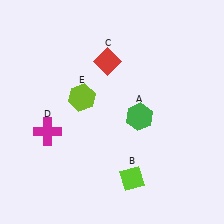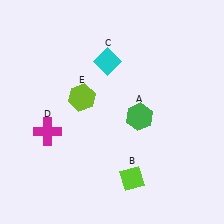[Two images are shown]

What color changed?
The diamond (C) changed from red in Image 1 to cyan in Image 2.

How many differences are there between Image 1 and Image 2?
There is 1 difference between the two images.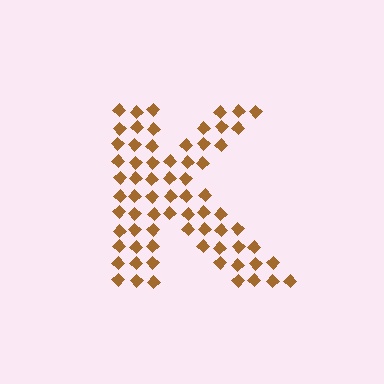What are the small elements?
The small elements are diamonds.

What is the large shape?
The large shape is the letter K.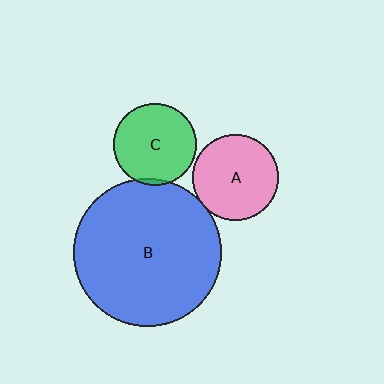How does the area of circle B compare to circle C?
Approximately 3.3 times.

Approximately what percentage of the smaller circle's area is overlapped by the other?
Approximately 5%.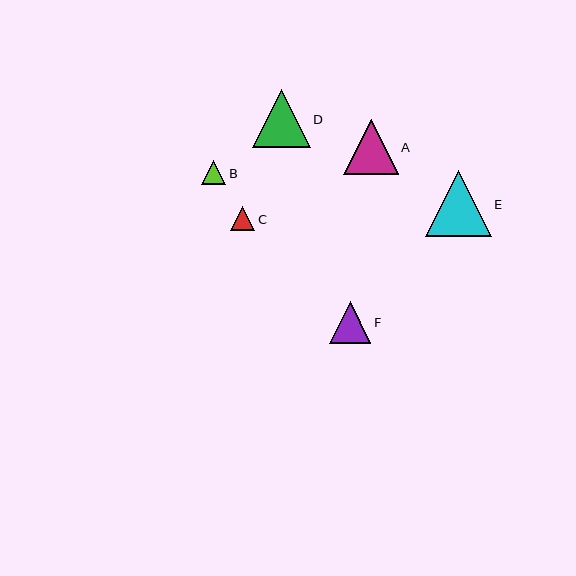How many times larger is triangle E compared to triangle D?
Triangle E is approximately 1.1 times the size of triangle D.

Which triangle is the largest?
Triangle E is the largest with a size of approximately 66 pixels.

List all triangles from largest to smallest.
From largest to smallest: E, D, A, F, C, B.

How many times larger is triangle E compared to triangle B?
Triangle E is approximately 2.7 times the size of triangle B.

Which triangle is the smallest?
Triangle B is the smallest with a size of approximately 24 pixels.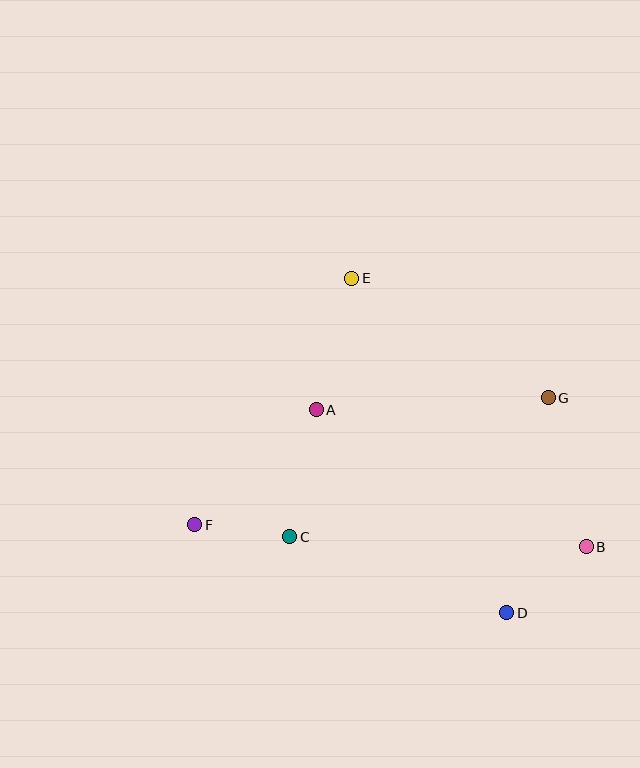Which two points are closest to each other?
Points C and F are closest to each other.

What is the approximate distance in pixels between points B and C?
The distance between B and C is approximately 296 pixels.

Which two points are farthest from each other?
Points B and F are farthest from each other.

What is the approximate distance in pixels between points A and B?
The distance between A and B is approximately 303 pixels.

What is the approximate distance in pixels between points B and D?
The distance between B and D is approximately 103 pixels.